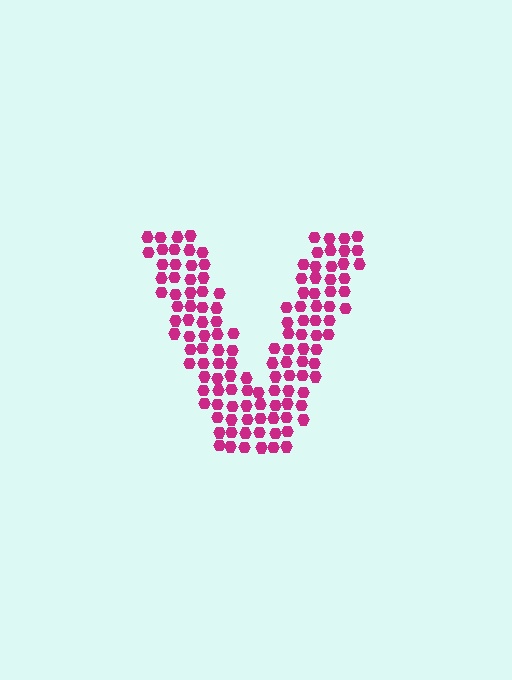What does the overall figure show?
The overall figure shows the letter V.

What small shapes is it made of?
It is made of small hexagons.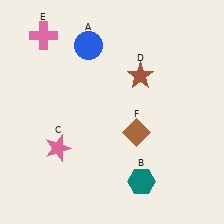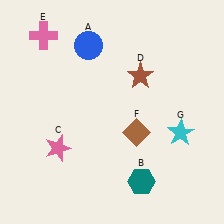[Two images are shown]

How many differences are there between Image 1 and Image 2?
There is 1 difference between the two images.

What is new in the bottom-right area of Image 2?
A cyan star (G) was added in the bottom-right area of Image 2.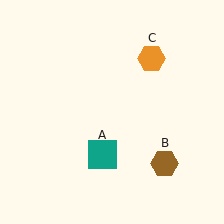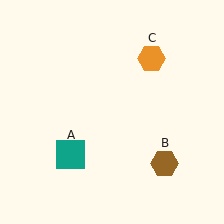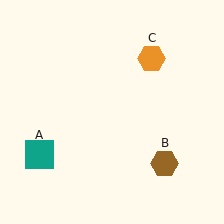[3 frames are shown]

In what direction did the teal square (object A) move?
The teal square (object A) moved left.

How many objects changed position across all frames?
1 object changed position: teal square (object A).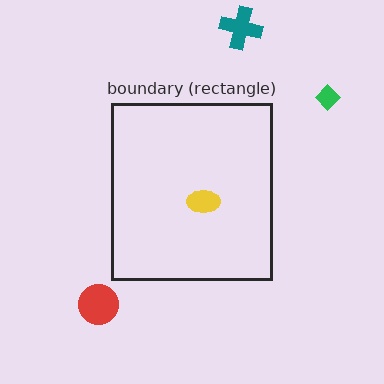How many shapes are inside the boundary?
1 inside, 3 outside.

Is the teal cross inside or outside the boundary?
Outside.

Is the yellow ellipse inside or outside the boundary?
Inside.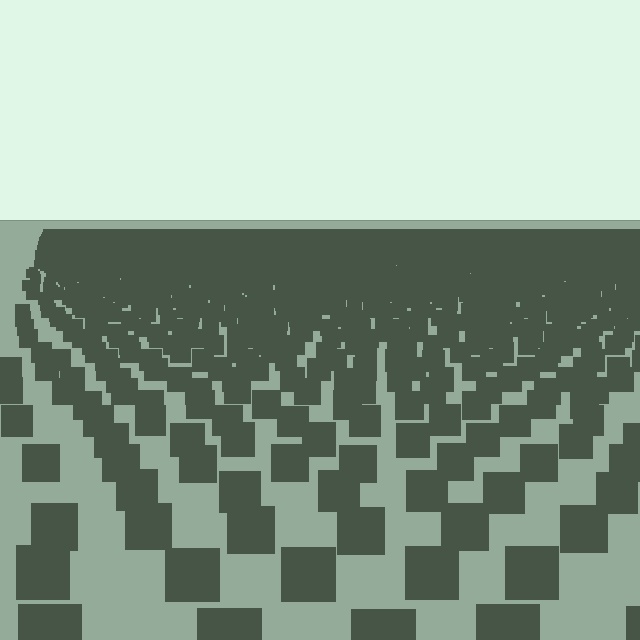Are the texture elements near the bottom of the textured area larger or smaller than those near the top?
Larger. Near the bottom, elements are closer to the viewer and appear at a bigger on-screen size.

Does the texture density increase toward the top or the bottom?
Density increases toward the top.